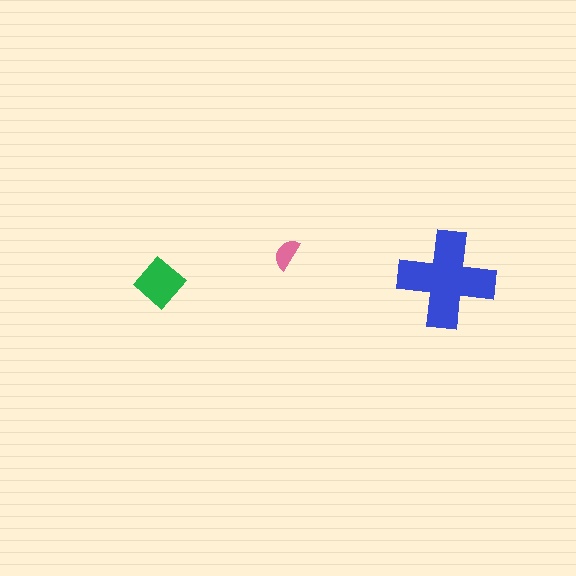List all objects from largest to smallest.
The blue cross, the green diamond, the pink semicircle.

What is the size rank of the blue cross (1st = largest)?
1st.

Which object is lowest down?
The green diamond is bottommost.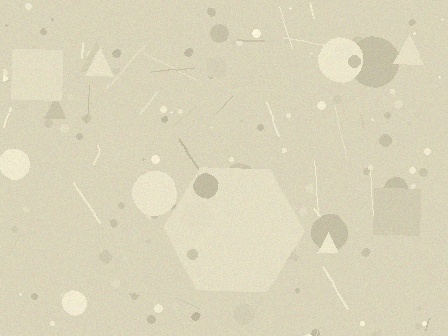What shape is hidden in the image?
A hexagon is hidden in the image.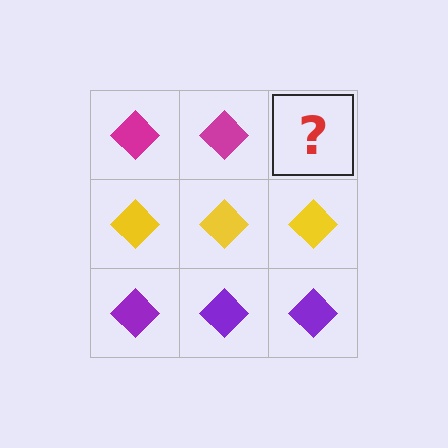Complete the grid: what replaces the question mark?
The question mark should be replaced with a magenta diamond.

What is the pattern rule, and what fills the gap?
The rule is that each row has a consistent color. The gap should be filled with a magenta diamond.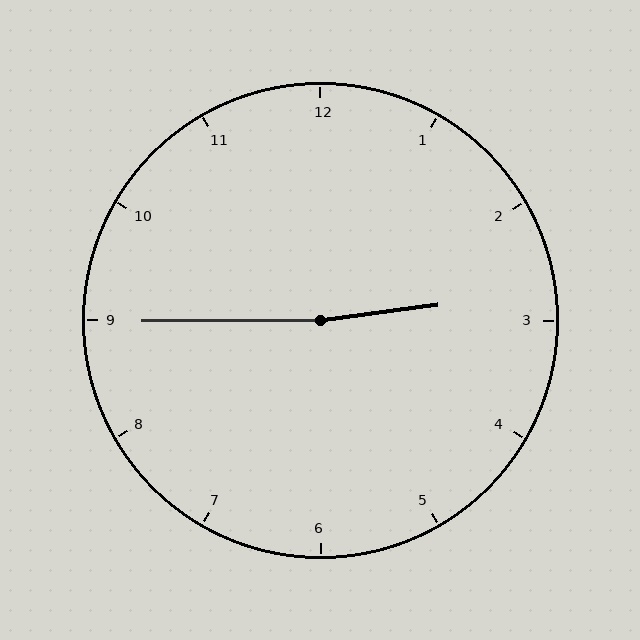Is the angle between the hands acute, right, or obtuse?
It is obtuse.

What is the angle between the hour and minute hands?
Approximately 172 degrees.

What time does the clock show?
2:45.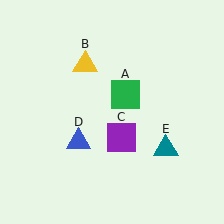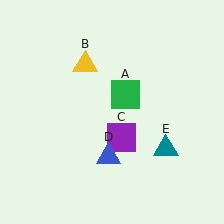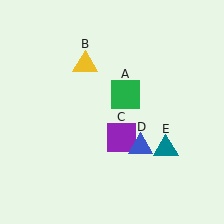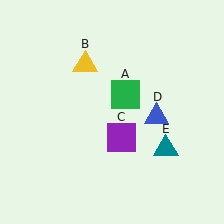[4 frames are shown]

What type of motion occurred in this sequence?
The blue triangle (object D) rotated counterclockwise around the center of the scene.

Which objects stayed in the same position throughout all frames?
Green square (object A) and yellow triangle (object B) and purple square (object C) and teal triangle (object E) remained stationary.